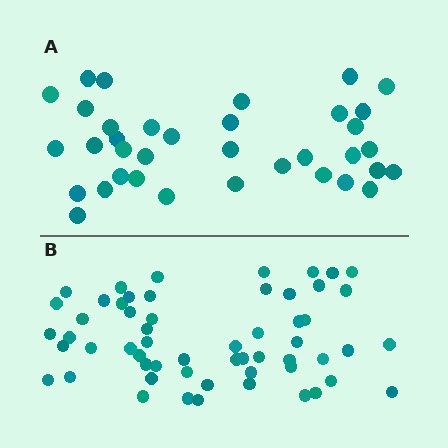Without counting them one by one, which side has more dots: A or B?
Region B (the bottom region) has more dots.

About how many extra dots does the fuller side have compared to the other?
Region B has approximately 20 more dots than region A.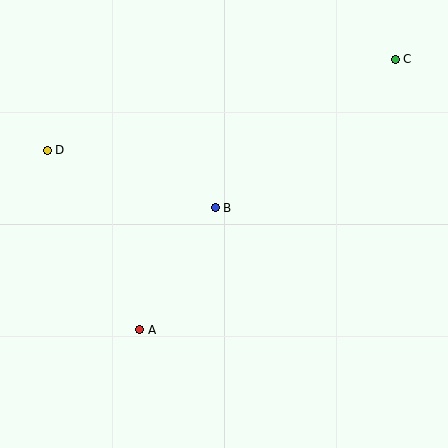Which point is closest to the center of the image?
Point B at (215, 208) is closest to the center.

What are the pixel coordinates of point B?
Point B is at (215, 208).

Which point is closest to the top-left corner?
Point D is closest to the top-left corner.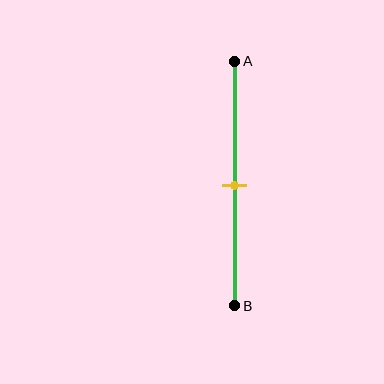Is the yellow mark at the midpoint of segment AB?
Yes, the mark is approximately at the midpoint.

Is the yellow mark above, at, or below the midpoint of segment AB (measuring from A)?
The yellow mark is approximately at the midpoint of segment AB.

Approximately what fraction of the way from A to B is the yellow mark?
The yellow mark is approximately 50% of the way from A to B.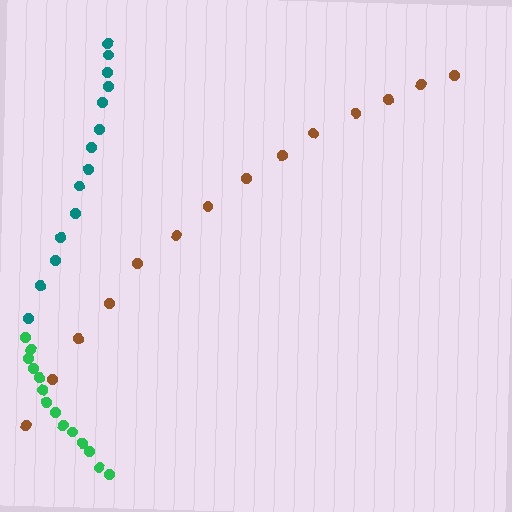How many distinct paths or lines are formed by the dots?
There are 3 distinct paths.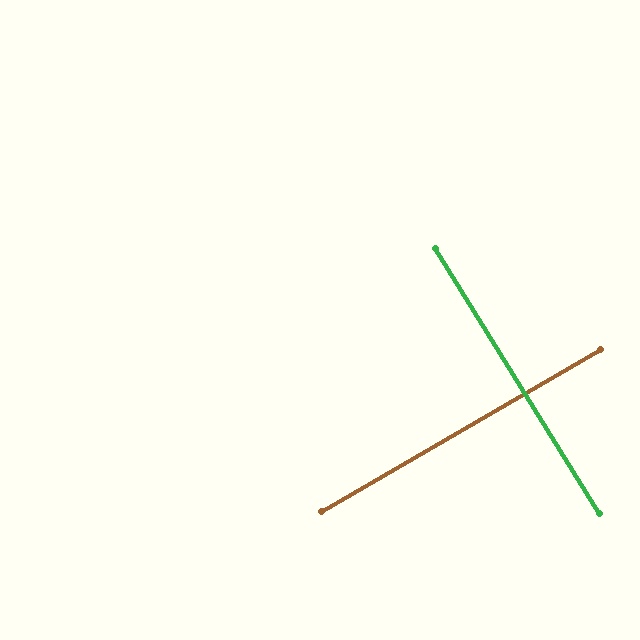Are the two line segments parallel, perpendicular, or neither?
Perpendicular — they meet at approximately 88°.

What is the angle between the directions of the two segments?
Approximately 88 degrees.